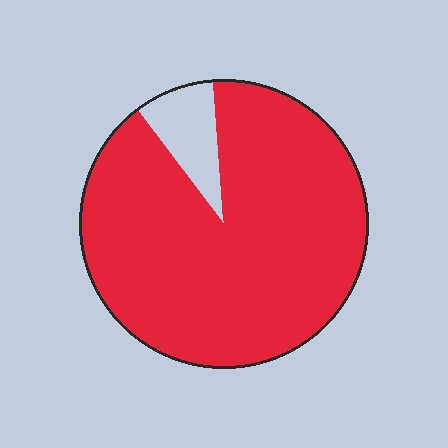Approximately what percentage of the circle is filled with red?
Approximately 90%.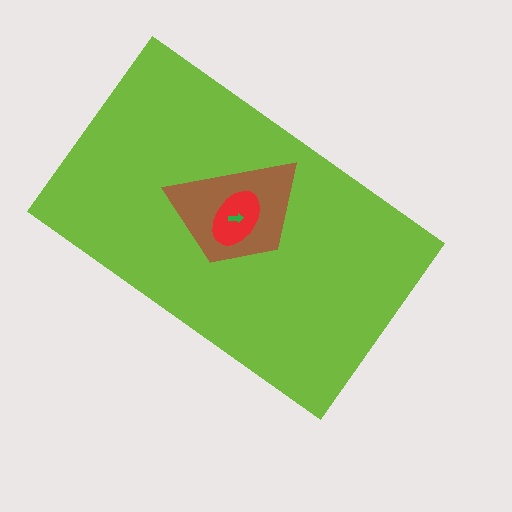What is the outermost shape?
The lime rectangle.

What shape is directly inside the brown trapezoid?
The red ellipse.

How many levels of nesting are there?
4.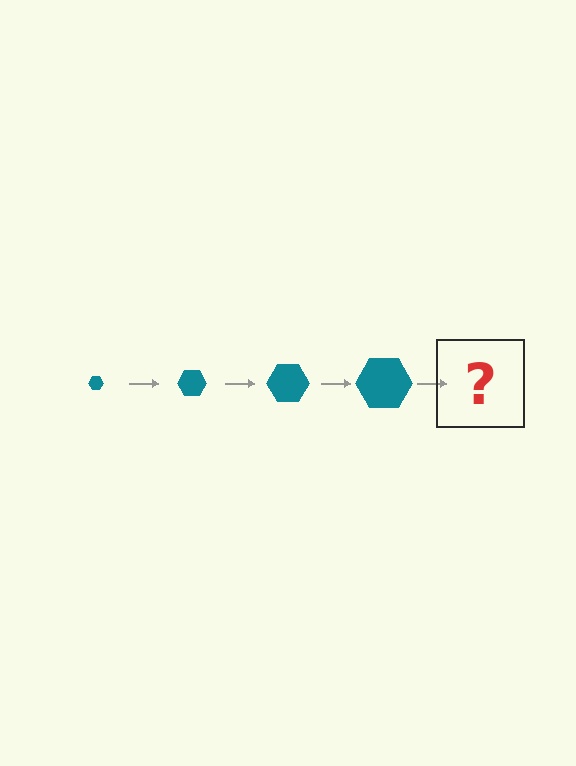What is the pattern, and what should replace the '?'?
The pattern is that the hexagon gets progressively larger each step. The '?' should be a teal hexagon, larger than the previous one.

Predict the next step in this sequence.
The next step is a teal hexagon, larger than the previous one.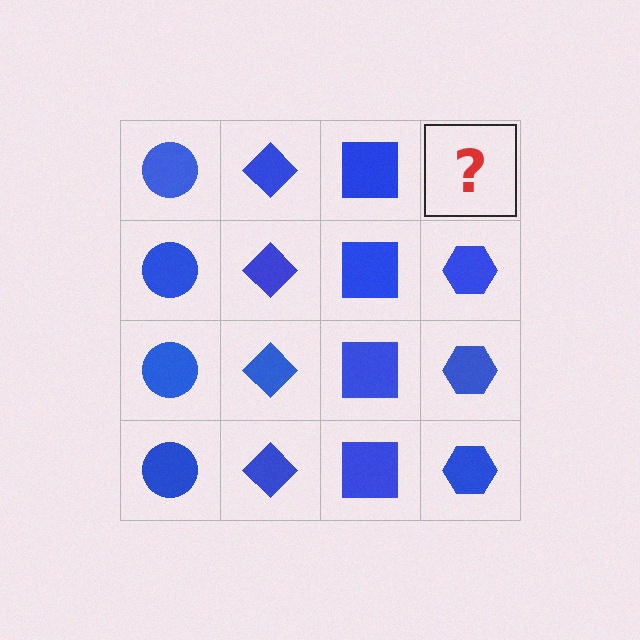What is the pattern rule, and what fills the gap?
The rule is that each column has a consistent shape. The gap should be filled with a blue hexagon.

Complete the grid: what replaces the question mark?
The question mark should be replaced with a blue hexagon.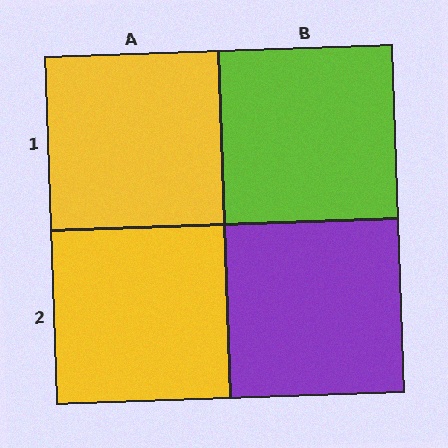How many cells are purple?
1 cell is purple.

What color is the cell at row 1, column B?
Lime.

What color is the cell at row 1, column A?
Yellow.